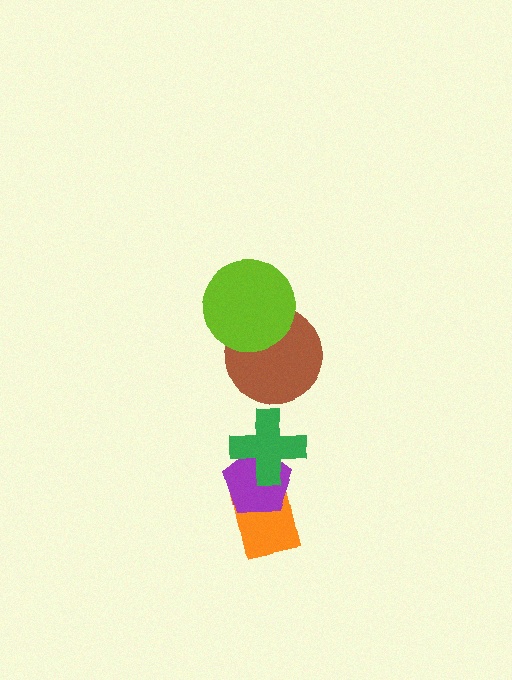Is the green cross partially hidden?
No, no other shape covers it.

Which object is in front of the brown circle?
The lime circle is in front of the brown circle.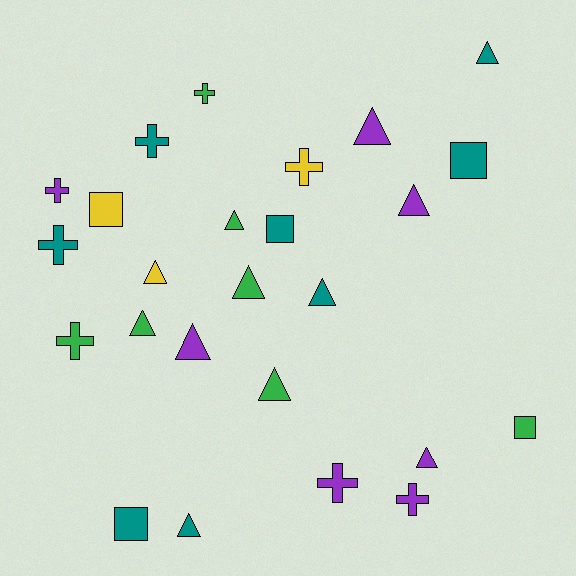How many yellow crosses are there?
There is 1 yellow cross.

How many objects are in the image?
There are 25 objects.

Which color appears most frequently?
Teal, with 8 objects.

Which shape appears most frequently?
Triangle, with 12 objects.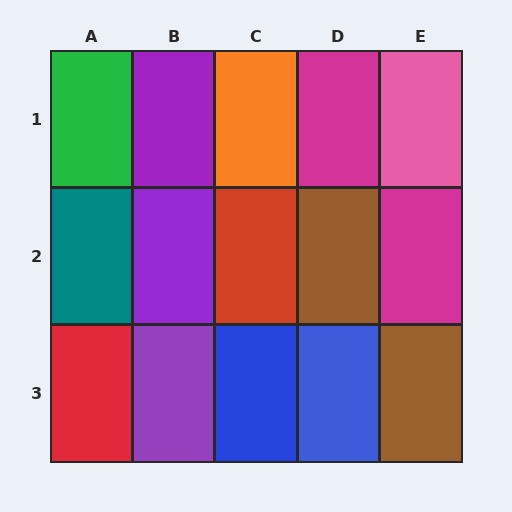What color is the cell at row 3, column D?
Blue.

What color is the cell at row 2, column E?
Magenta.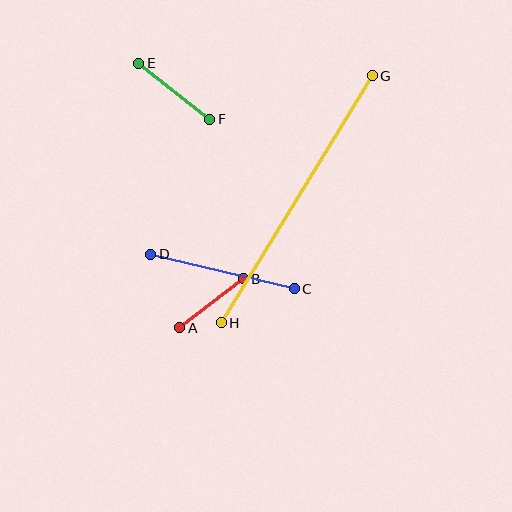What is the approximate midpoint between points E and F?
The midpoint is at approximately (174, 91) pixels.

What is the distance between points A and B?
The distance is approximately 81 pixels.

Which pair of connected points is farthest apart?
Points G and H are farthest apart.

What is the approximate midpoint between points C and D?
The midpoint is at approximately (223, 271) pixels.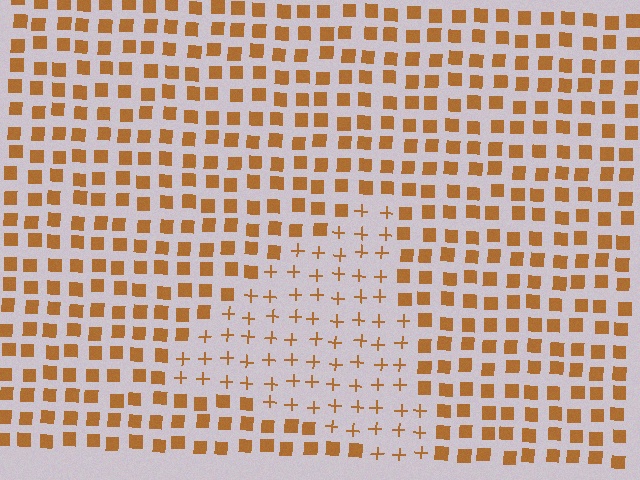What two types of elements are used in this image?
The image uses plus signs inside the triangle region and squares outside it.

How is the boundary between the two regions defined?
The boundary is defined by a change in element shape: plus signs inside vs. squares outside. All elements share the same color and spacing.